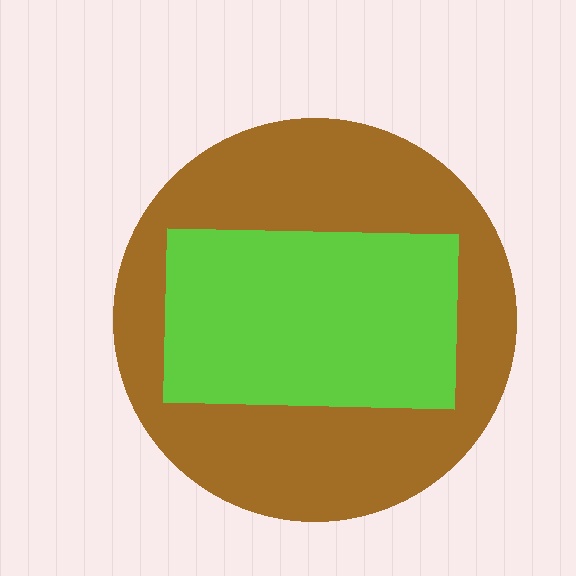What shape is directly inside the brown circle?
The lime rectangle.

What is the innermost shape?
The lime rectangle.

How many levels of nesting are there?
2.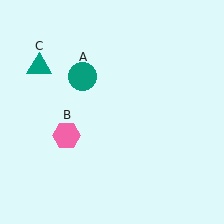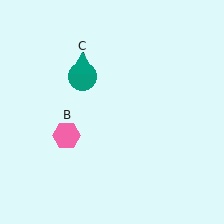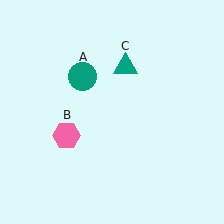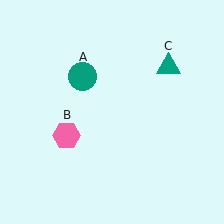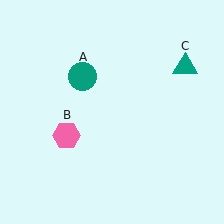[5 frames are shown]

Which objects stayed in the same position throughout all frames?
Teal circle (object A) and pink hexagon (object B) remained stationary.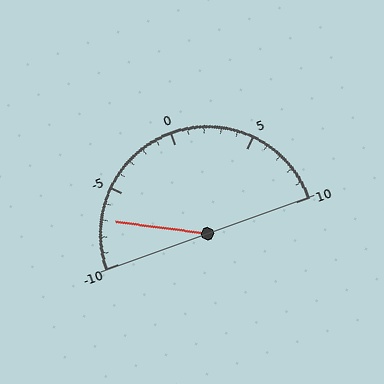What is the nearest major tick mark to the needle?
The nearest major tick mark is -5.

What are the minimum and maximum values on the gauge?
The gauge ranges from -10 to 10.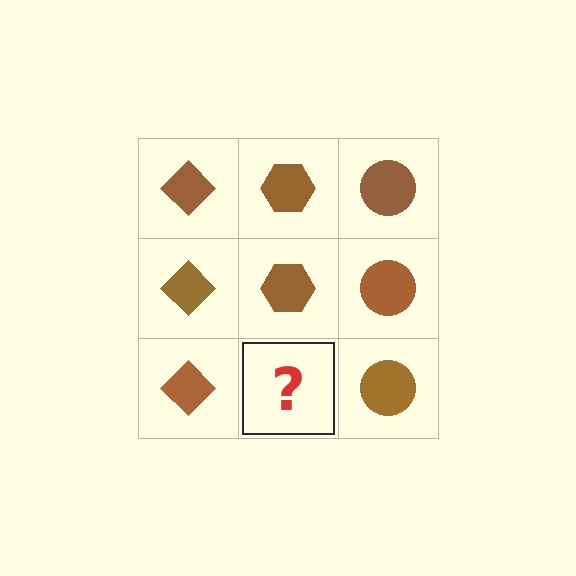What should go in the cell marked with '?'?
The missing cell should contain a brown hexagon.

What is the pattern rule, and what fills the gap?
The rule is that each column has a consistent shape. The gap should be filled with a brown hexagon.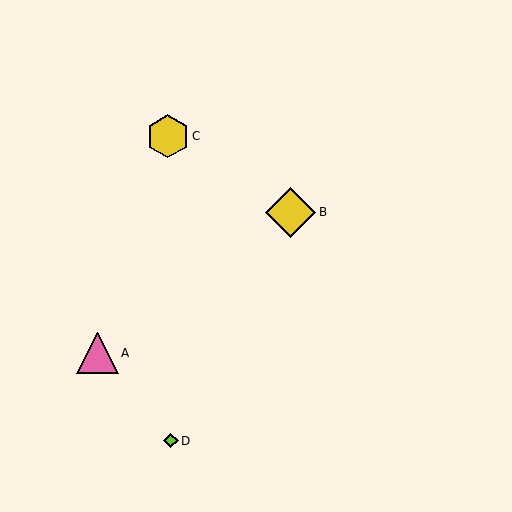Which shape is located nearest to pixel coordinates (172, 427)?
The lime diamond (labeled D) at (171, 441) is nearest to that location.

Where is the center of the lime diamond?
The center of the lime diamond is at (171, 441).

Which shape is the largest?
The yellow diamond (labeled B) is the largest.